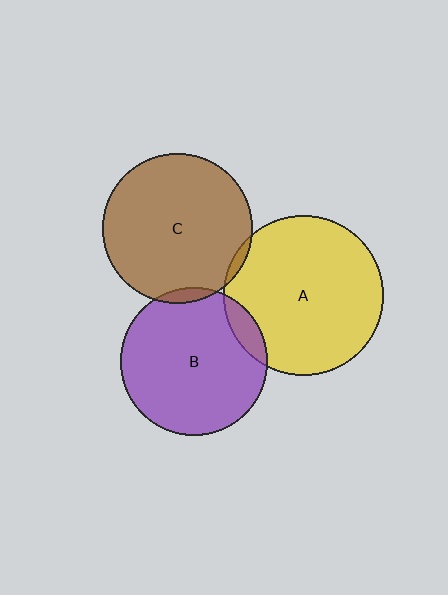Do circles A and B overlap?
Yes.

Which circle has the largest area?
Circle A (yellow).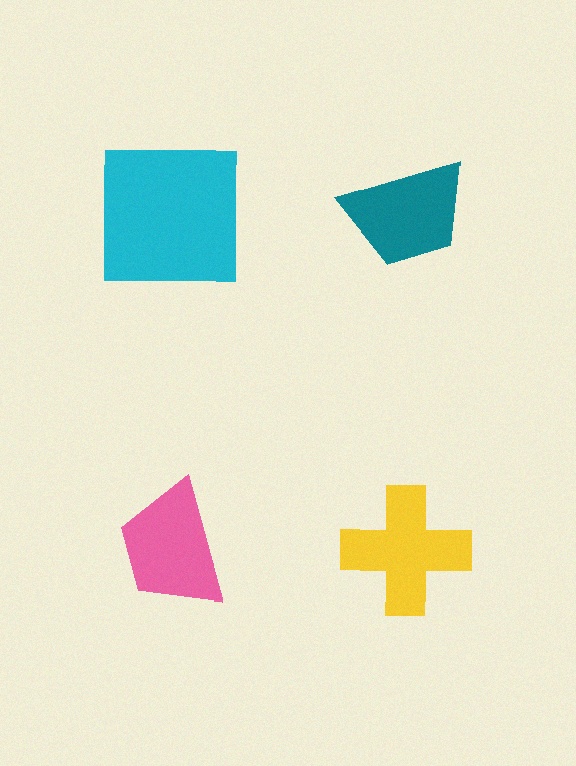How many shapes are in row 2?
2 shapes.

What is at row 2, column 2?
A yellow cross.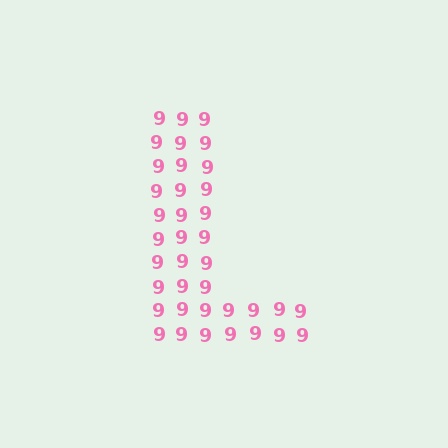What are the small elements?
The small elements are digit 9's.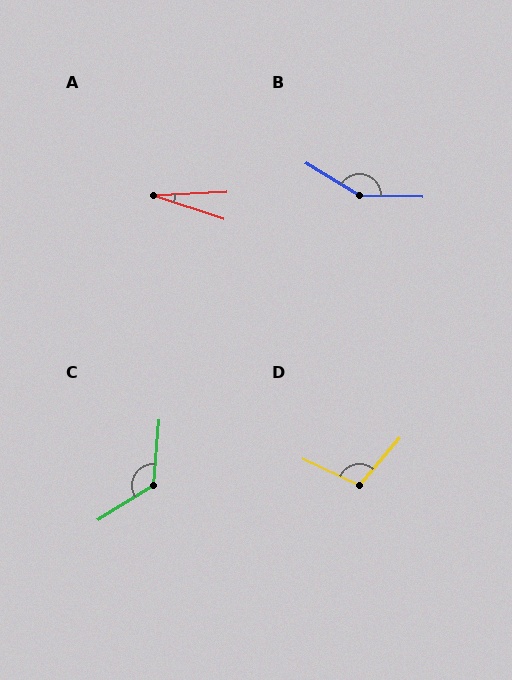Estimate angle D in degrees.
Approximately 105 degrees.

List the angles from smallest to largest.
A (21°), D (105°), C (127°), B (150°).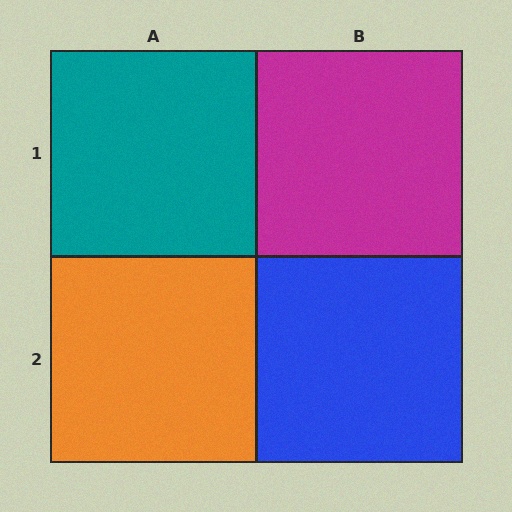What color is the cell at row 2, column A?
Orange.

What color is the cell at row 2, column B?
Blue.